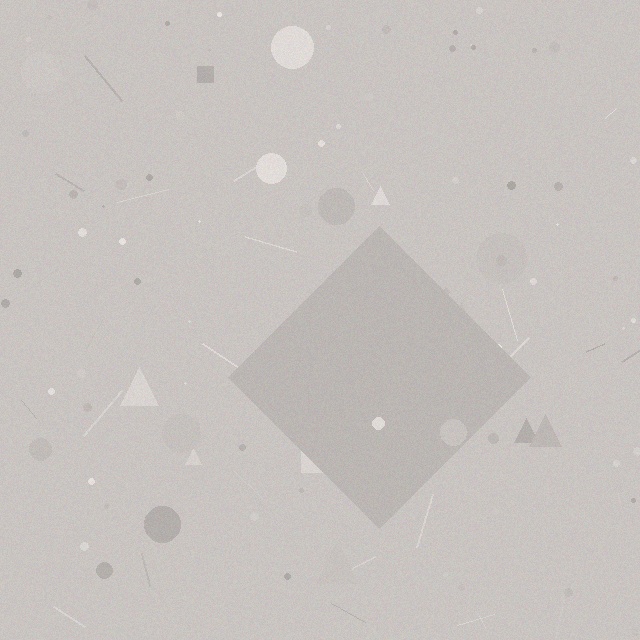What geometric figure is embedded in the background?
A diamond is embedded in the background.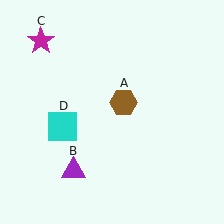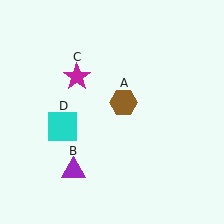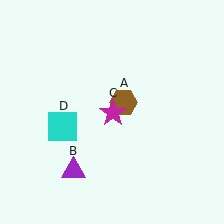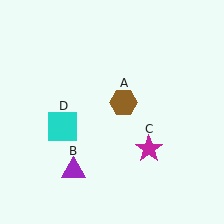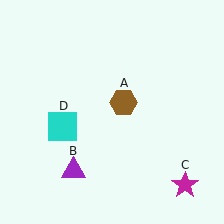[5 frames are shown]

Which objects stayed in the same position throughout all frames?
Brown hexagon (object A) and purple triangle (object B) and cyan square (object D) remained stationary.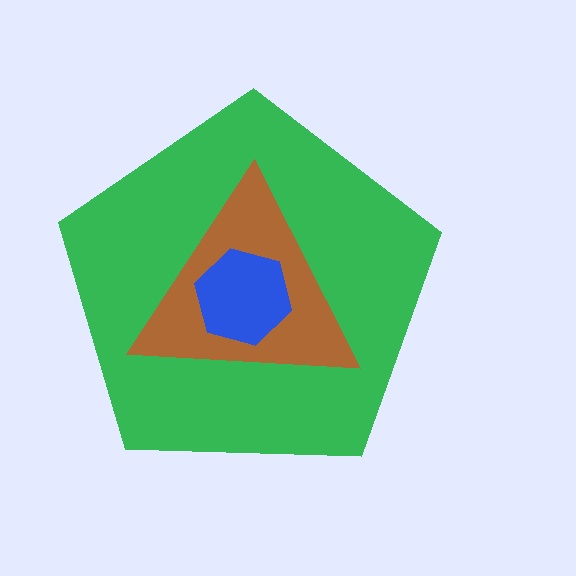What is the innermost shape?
The blue hexagon.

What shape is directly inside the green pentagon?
The brown triangle.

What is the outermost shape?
The green pentagon.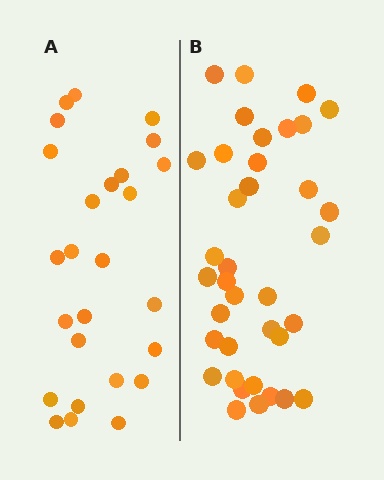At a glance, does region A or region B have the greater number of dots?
Region B (the right region) has more dots.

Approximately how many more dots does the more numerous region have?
Region B has roughly 12 or so more dots than region A.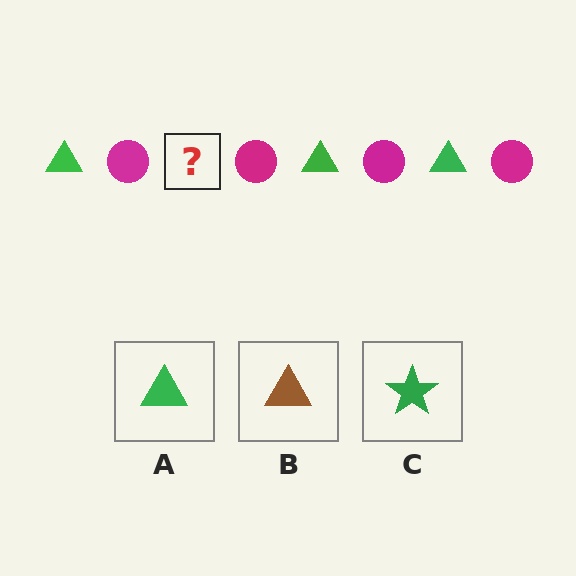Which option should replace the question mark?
Option A.